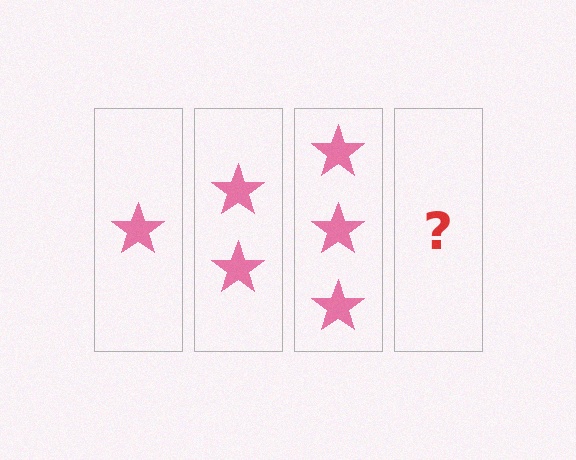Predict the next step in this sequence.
The next step is 4 stars.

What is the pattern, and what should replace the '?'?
The pattern is that each step adds one more star. The '?' should be 4 stars.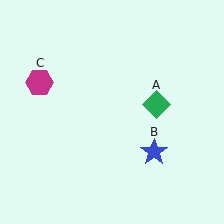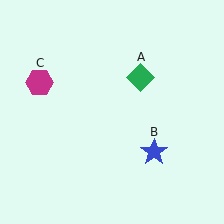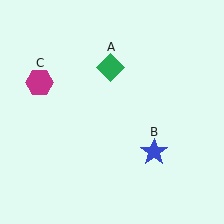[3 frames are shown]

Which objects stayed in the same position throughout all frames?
Blue star (object B) and magenta hexagon (object C) remained stationary.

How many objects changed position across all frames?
1 object changed position: green diamond (object A).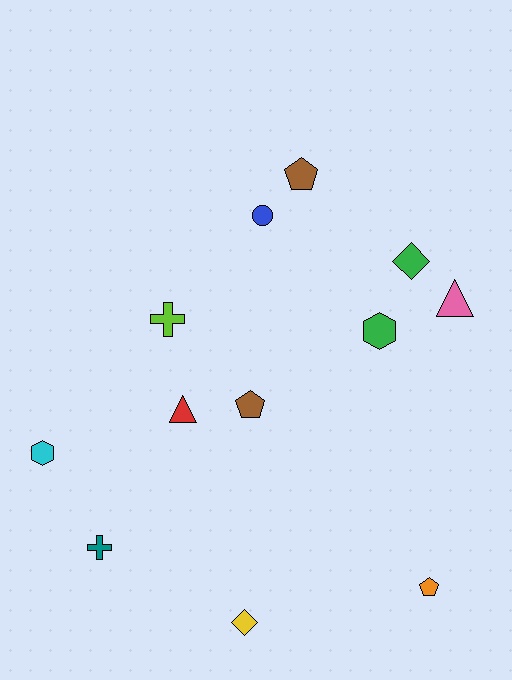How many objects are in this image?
There are 12 objects.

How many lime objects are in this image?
There is 1 lime object.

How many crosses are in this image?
There are 2 crosses.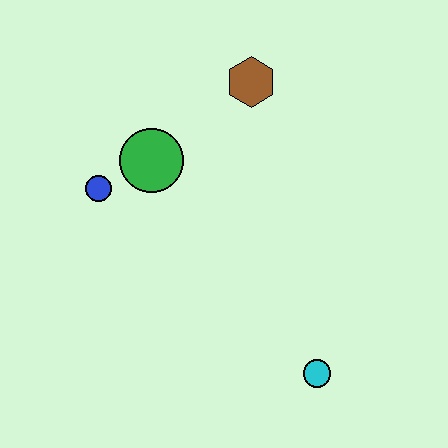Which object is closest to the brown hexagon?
The green circle is closest to the brown hexagon.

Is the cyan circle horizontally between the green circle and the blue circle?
No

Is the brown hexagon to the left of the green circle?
No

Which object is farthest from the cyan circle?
The brown hexagon is farthest from the cyan circle.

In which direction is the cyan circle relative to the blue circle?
The cyan circle is to the right of the blue circle.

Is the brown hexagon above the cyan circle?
Yes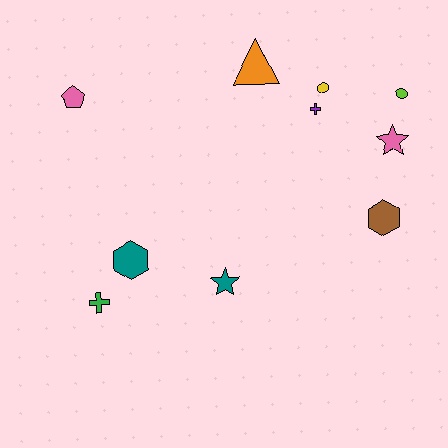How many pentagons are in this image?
There is 1 pentagon.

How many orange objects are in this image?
There is 1 orange object.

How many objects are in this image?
There are 10 objects.